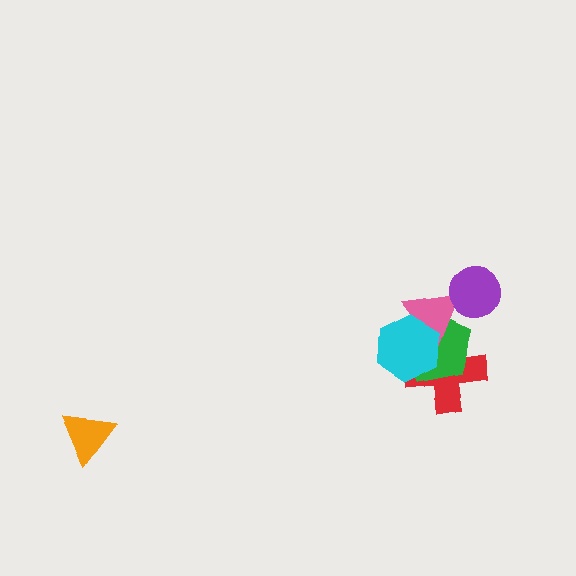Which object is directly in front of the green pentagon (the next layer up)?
The pink triangle is directly in front of the green pentagon.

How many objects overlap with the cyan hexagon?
3 objects overlap with the cyan hexagon.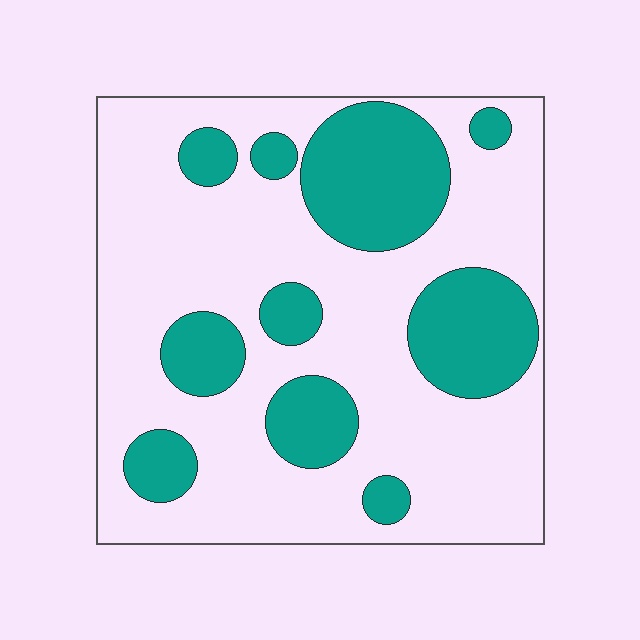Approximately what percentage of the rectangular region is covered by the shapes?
Approximately 30%.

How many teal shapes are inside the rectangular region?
10.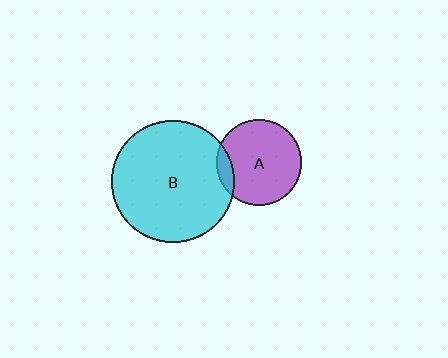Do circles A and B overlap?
Yes.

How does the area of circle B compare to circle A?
Approximately 2.0 times.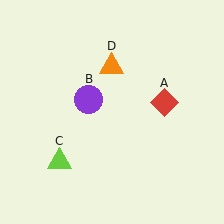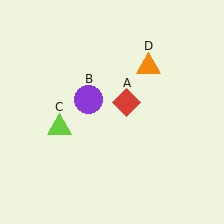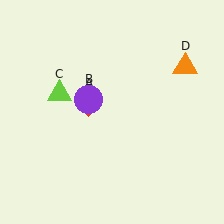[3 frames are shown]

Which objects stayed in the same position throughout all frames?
Purple circle (object B) remained stationary.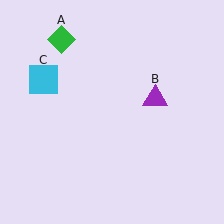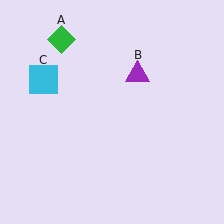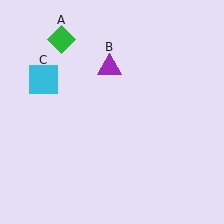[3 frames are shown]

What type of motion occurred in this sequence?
The purple triangle (object B) rotated counterclockwise around the center of the scene.